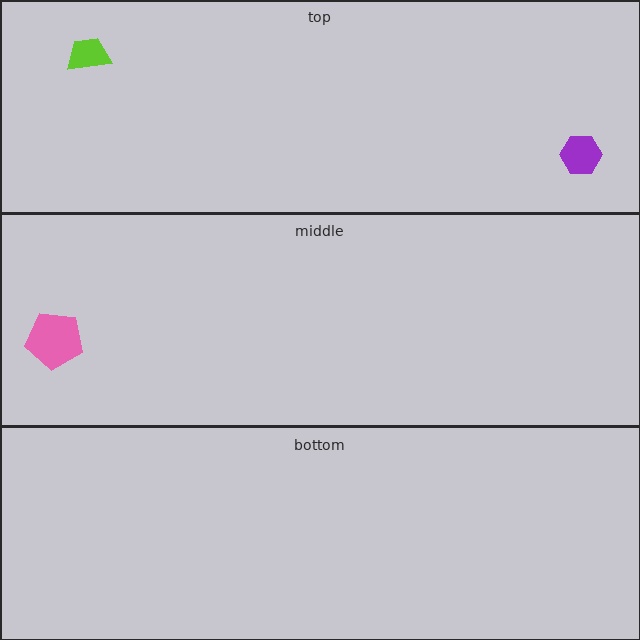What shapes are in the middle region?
The pink pentagon.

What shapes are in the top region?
The purple hexagon, the lime trapezoid.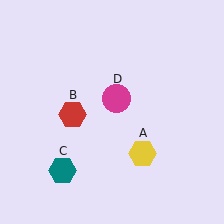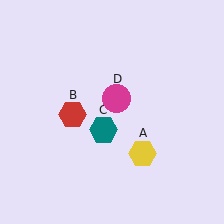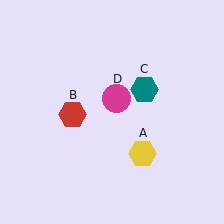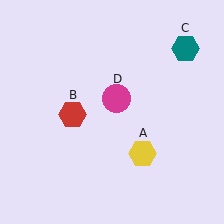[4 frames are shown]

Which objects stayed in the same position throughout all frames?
Yellow hexagon (object A) and red hexagon (object B) and magenta circle (object D) remained stationary.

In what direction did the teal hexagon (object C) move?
The teal hexagon (object C) moved up and to the right.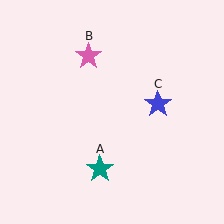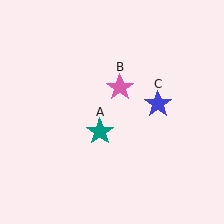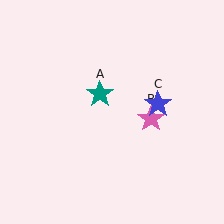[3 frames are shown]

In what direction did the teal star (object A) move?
The teal star (object A) moved up.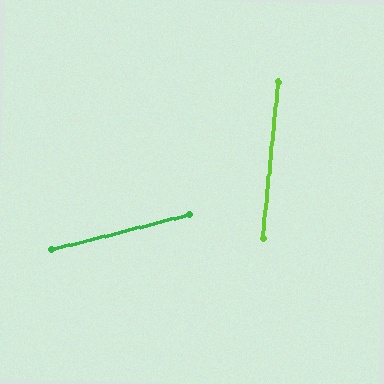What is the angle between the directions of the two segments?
Approximately 70 degrees.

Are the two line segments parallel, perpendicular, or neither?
Neither parallel nor perpendicular — they differ by about 70°.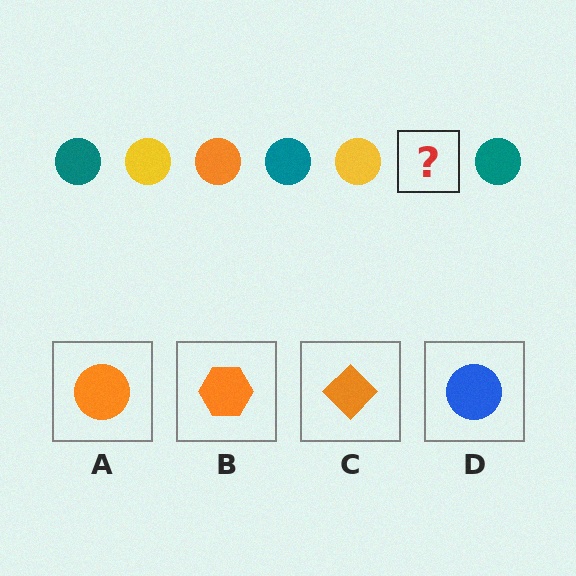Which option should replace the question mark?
Option A.